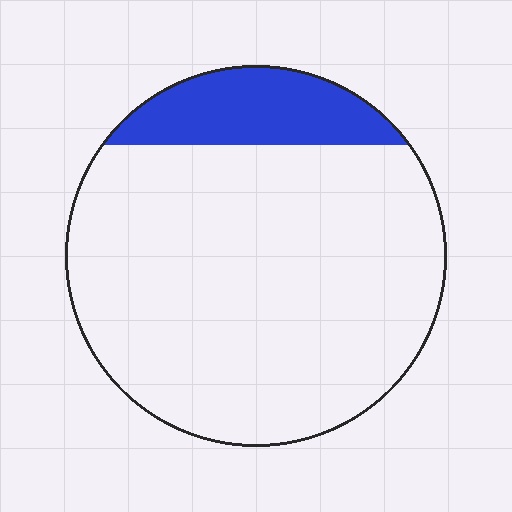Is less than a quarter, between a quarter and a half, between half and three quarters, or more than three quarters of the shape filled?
Less than a quarter.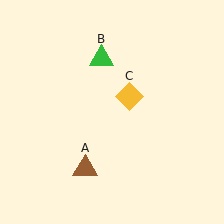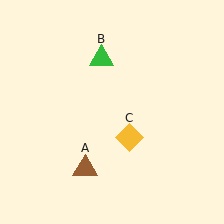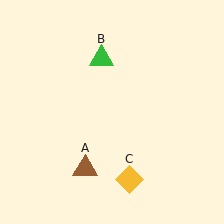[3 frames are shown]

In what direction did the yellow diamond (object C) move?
The yellow diamond (object C) moved down.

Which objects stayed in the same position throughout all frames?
Brown triangle (object A) and green triangle (object B) remained stationary.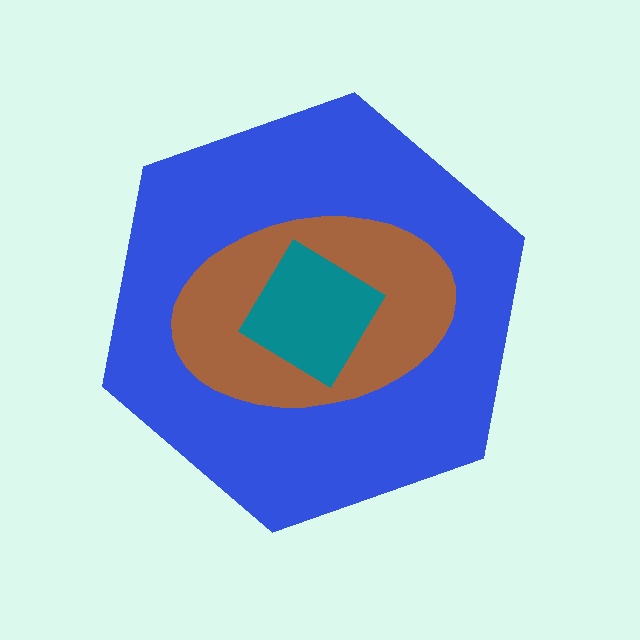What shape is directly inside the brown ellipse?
The teal diamond.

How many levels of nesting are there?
3.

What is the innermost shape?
The teal diamond.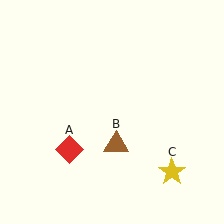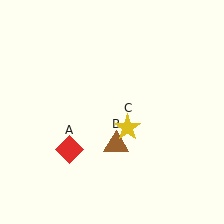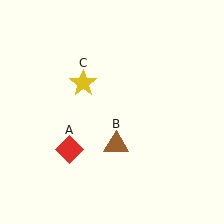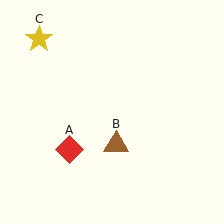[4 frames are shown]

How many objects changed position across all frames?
1 object changed position: yellow star (object C).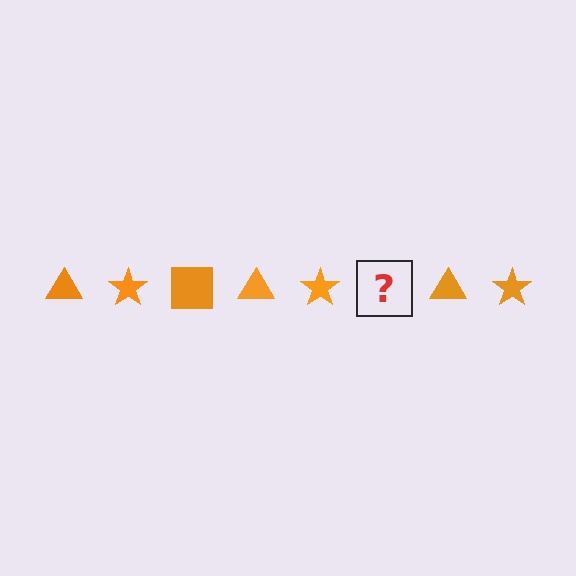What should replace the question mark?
The question mark should be replaced with an orange square.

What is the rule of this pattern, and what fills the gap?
The rule is that the pattern cycles through triangle, star, square shapes in orange. The gap should be filled with an orange square.